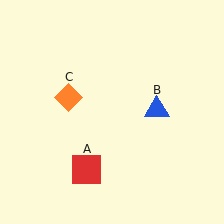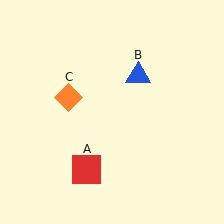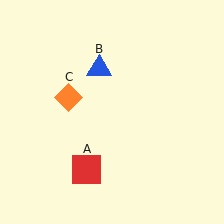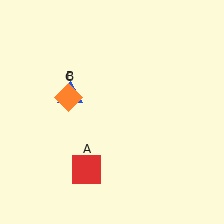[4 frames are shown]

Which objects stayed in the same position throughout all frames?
Red square (object A) and orange diamond (object C) remained stationary.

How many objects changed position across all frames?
1 object changed position: blue triangle (object B).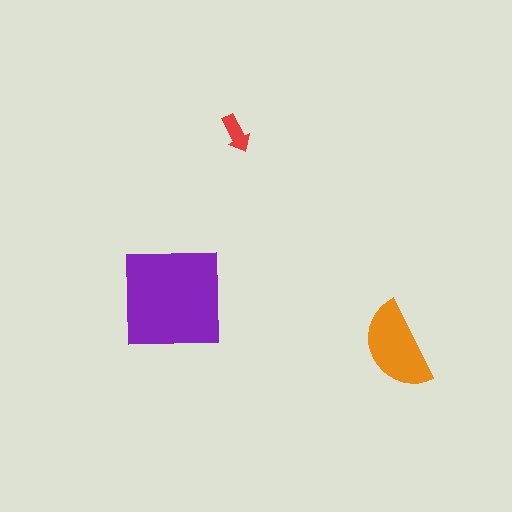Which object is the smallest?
The red arrow.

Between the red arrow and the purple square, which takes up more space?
The purple square.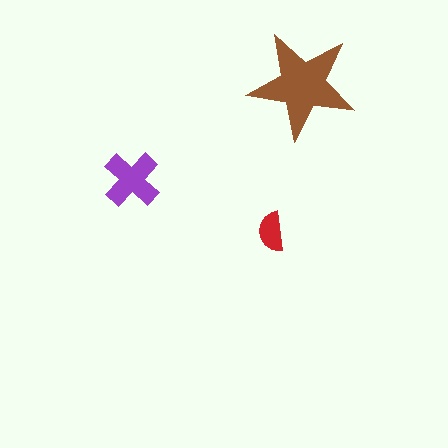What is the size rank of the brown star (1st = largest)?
1st.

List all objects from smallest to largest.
The red semicircle, the purple cross, the brown star.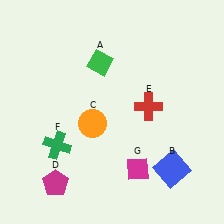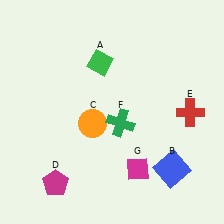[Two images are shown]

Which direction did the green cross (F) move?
The green cross (F) moved right.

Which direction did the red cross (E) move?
The red cross (E) moved right.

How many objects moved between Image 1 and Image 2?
2 objects moved between the two images.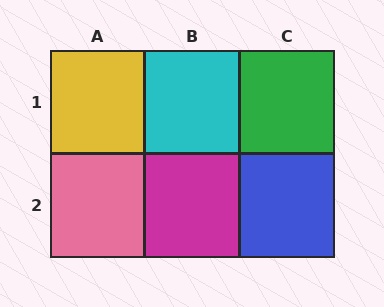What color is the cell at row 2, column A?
Pink.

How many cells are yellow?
1 cell is yellow.